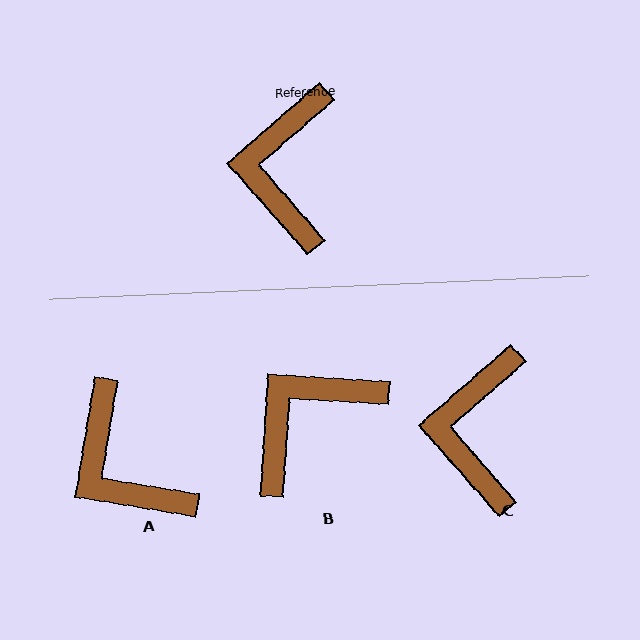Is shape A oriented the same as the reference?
No, it is off by about 40 degrees.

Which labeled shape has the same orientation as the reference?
C.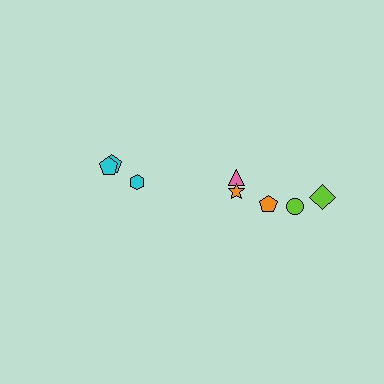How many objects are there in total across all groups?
There are 8 objects.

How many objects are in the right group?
There are 5 objects.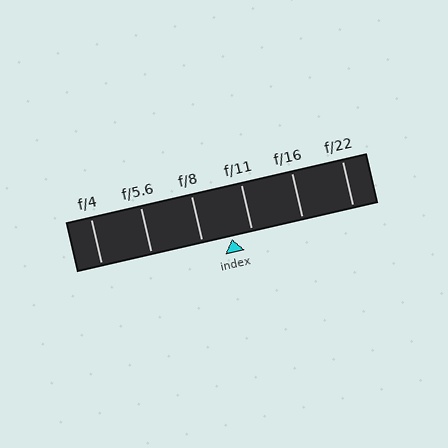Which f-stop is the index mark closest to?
The index mark is closest to f/11.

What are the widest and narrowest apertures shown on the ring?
The widest aperture shown is f/4 and the narrowest is f/22.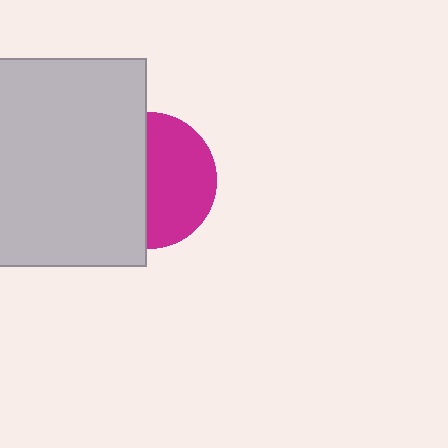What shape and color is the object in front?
The object in front is a light gray square.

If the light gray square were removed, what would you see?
You would see the complete magenta circle.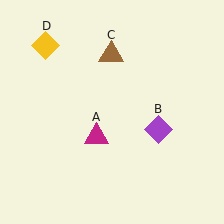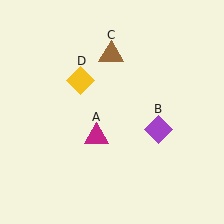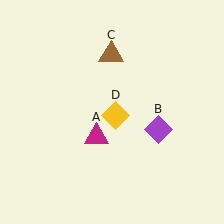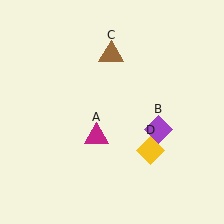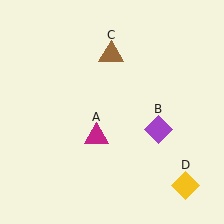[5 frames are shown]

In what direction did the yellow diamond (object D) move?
The yellow diamond (object D) moved down and to the right.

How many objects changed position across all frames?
1 object changed position: yellow diamond (object D).